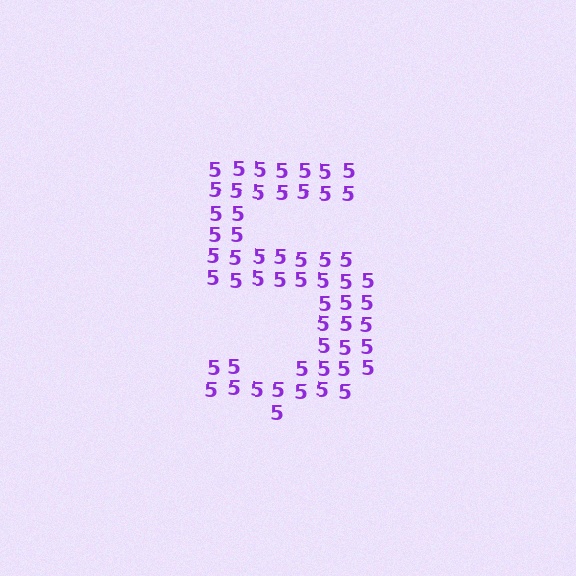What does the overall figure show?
The overall figure shows the digit 5.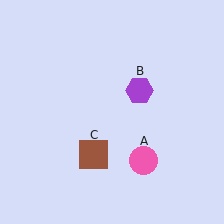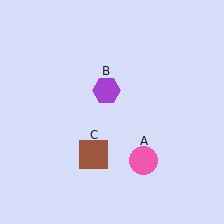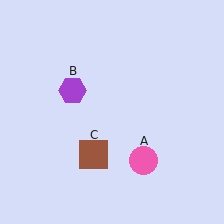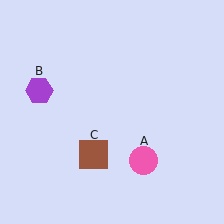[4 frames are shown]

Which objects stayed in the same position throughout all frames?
Pink circle (object A) and brown square (object C) remained stationary.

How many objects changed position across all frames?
1 object changed position: purple hexagon (object B).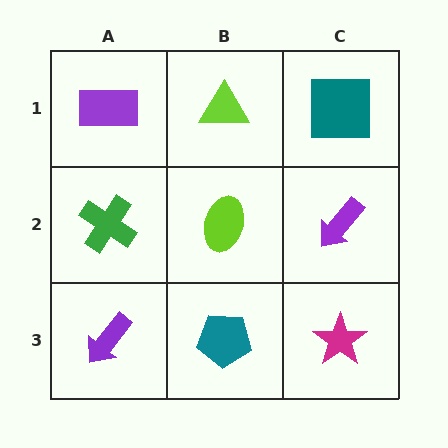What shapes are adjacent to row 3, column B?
A lime ellipse (row 2, column B), a purple arrow (row 3, column A), a magenta star (row 3, column C).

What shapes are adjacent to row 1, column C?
A purple arrow (row 2, column C), a lime triangle (row 1, column B).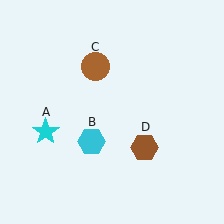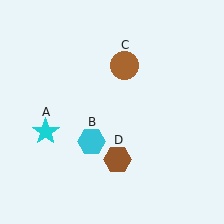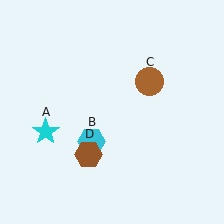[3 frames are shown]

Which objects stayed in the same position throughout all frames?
Cyan star (object A) and cyan hexagon (object B) remained stationary.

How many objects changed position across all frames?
2 objects changed position: brown circle (object C), brown hexagon (object D).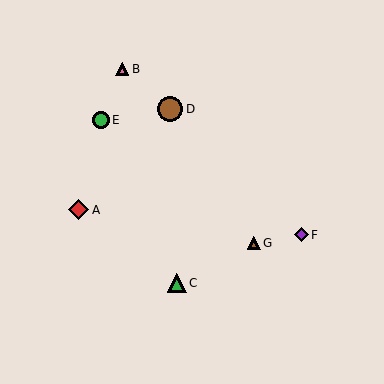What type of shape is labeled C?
Shape C is a green triangle.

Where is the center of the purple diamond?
The center of the purple diamond is at (302, 235).